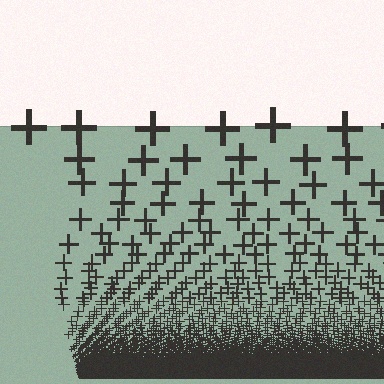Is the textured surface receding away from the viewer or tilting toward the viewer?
The surface appears to tilt toward the viewer. Texture elements get larger and sparser toward the top.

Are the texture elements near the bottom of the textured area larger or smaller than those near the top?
Smaller. The gradient is inverted — elements near the bottom are smaller and denser.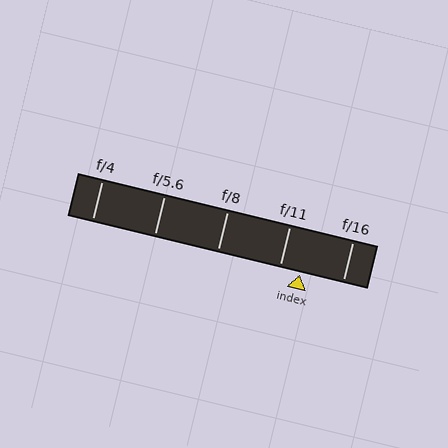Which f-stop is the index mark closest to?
The index mark is closest to f/11.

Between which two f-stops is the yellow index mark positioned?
The index mark is between f/11 and f/16.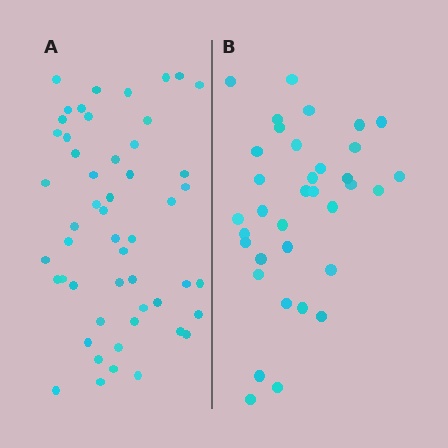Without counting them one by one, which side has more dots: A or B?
Region A (the left region) has more dots.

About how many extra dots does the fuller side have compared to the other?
Region A has approximately 15 more dots than region B.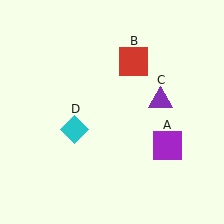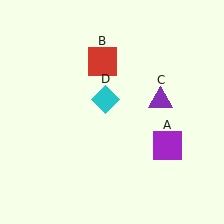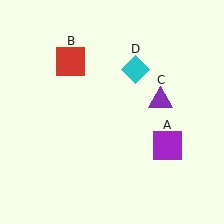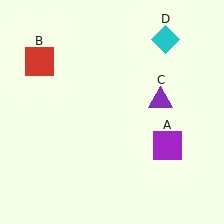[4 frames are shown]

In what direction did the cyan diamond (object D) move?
The cyan diamond (object D) moved up and to the right.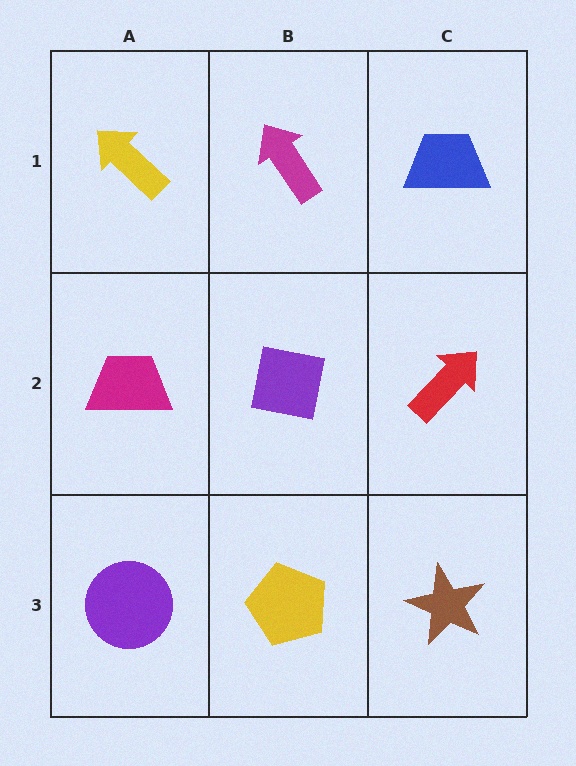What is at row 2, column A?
A magenta trapezoid.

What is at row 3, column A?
A purple circle.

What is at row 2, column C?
A red arrow.